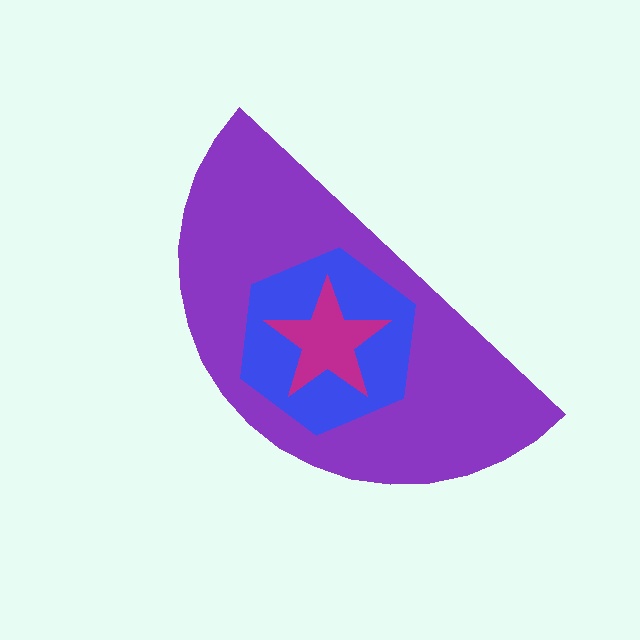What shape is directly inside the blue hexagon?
The magenta star.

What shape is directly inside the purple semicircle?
The blue hexagon.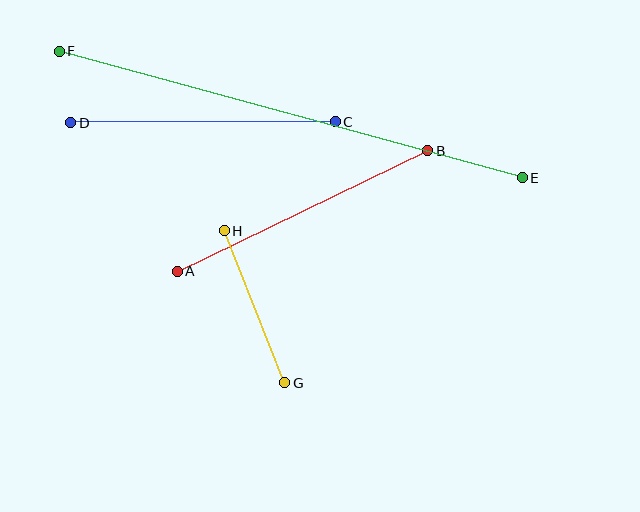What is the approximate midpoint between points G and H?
The midpoint is at approximately (254, 307) pixels.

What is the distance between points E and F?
The distance is approximately 480 pixels.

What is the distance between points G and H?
The distance is approximately 163 pixels.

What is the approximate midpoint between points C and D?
The midpoint is at approximately (203, 122) pixels.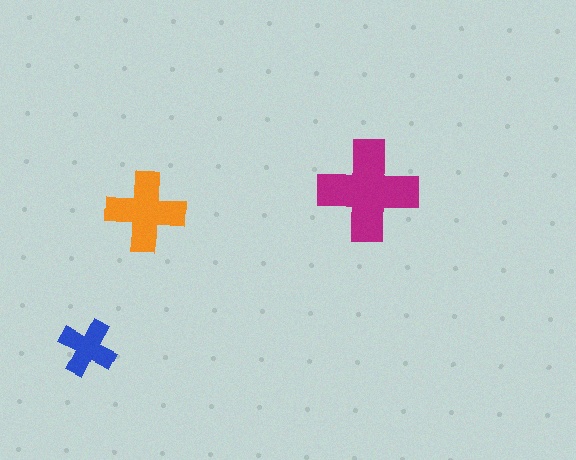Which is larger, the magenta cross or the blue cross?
The magenta one.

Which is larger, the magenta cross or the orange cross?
The magenta one.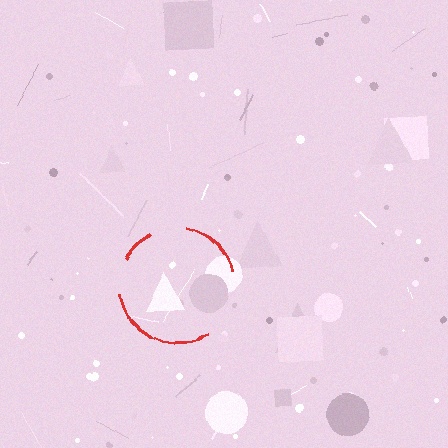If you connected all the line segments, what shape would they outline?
They would outline a circle.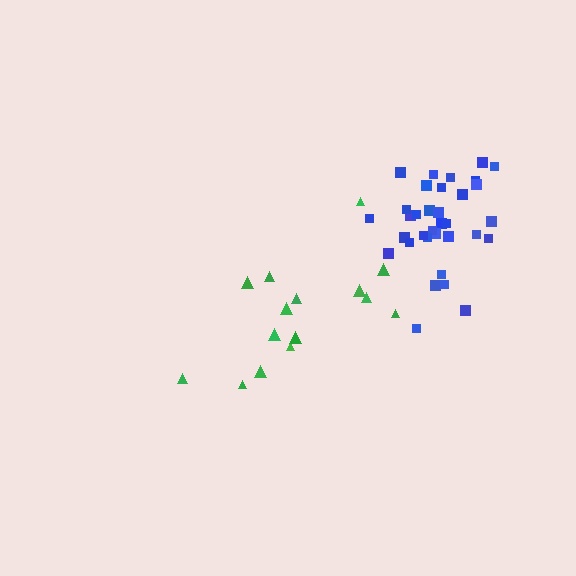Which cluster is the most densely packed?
Blue.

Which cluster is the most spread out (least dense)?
Green.